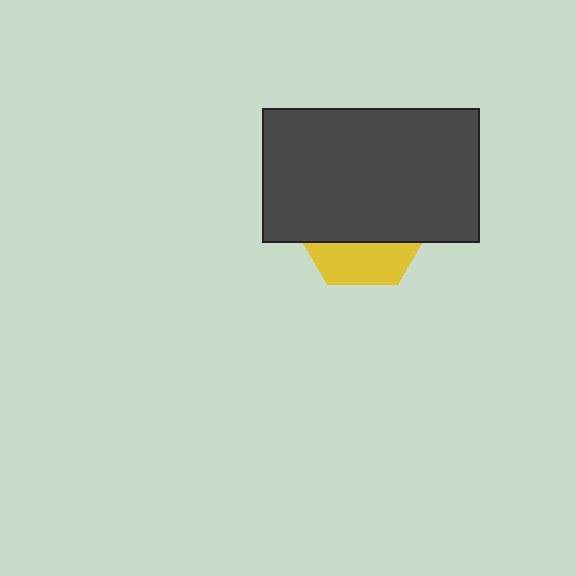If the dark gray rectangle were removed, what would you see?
You would see the complete yellow hexagon.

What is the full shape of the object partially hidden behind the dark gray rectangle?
The partially hidden object is a yellow hexagon.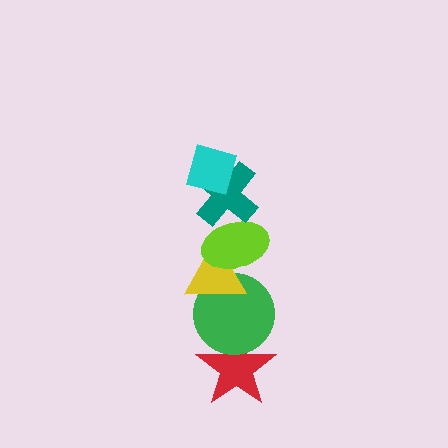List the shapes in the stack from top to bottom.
From top to bottom: the cyan square, the teal cross, the lime ellipse, the yellow triangle, the green circle, the red star.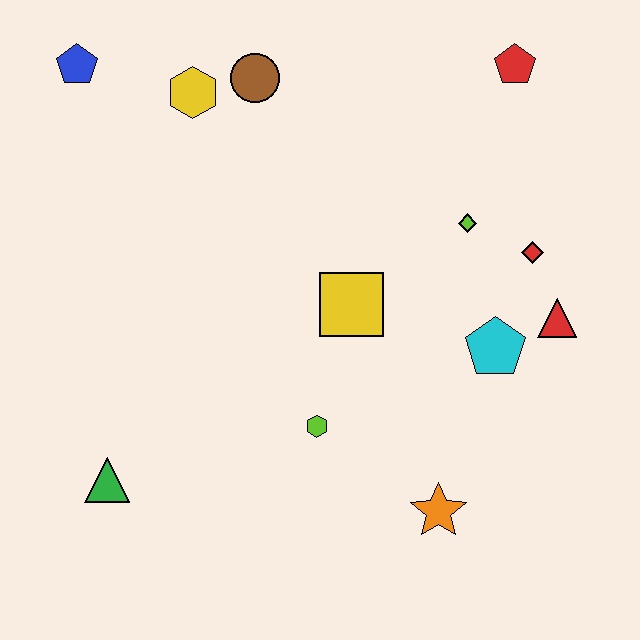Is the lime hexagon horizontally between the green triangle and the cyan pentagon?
Yes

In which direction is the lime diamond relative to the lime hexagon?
The lime diamond is above the lime hexagon.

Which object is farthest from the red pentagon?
The green triangle is farthest from the red pentagon.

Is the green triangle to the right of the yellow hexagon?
No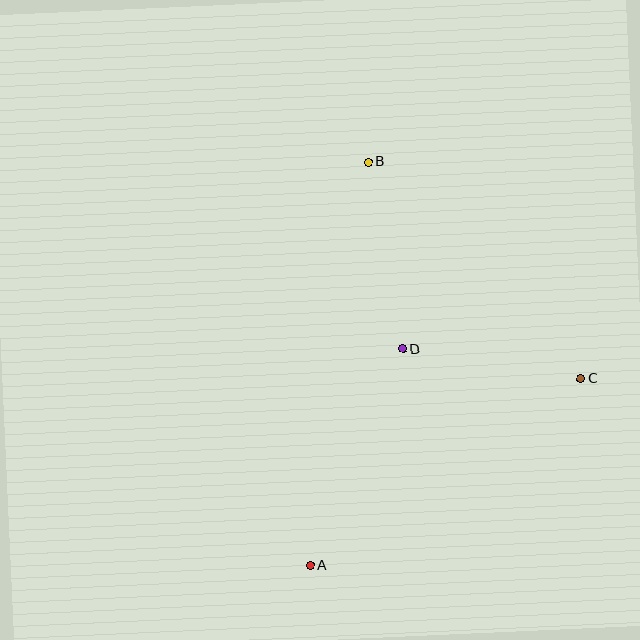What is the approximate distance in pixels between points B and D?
The distance between B and D is approximately 190 pixels.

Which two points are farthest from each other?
Points A and B are farthest from each other.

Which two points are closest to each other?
Points C and D are closest to each other.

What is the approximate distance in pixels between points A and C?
The distance between A and C is approximately 329 pixels.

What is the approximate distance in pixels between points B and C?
The distance between B and C is approximately 303 pixels.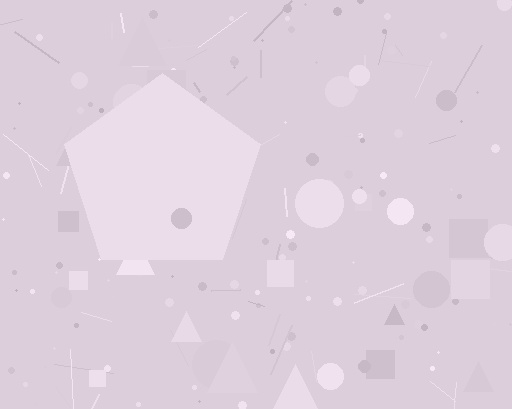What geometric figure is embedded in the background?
A pentagon is embedded in the background.